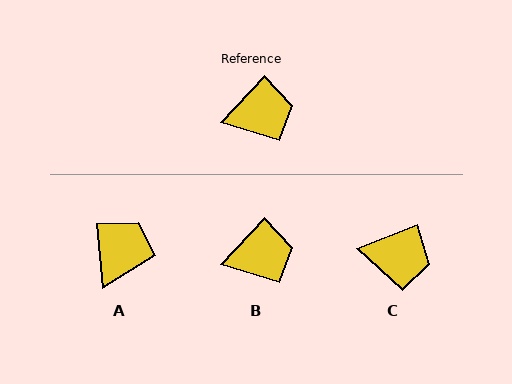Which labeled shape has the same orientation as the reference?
B.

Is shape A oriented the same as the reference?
No, it is off by about 49 degrees.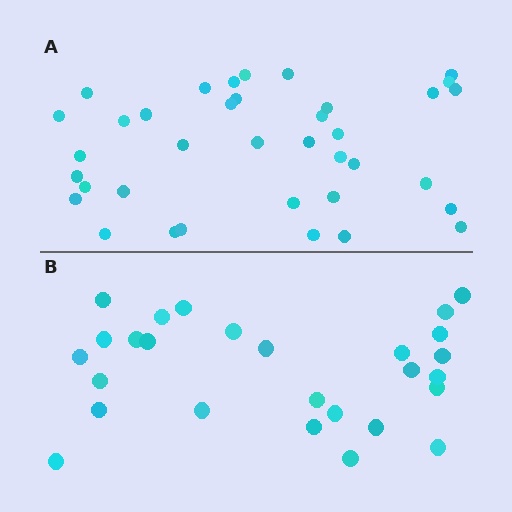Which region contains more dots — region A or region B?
Region A (the top region) has more dots.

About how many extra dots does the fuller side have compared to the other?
Region A has roughly 10 or so more dots than region B.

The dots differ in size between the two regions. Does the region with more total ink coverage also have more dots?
No. Region B has more total ink coverage because its dots are larger, but region A actually contains more individual dots. Total area can be misleading — the number of items is what matters here.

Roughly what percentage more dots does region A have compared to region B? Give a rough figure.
About 35% more.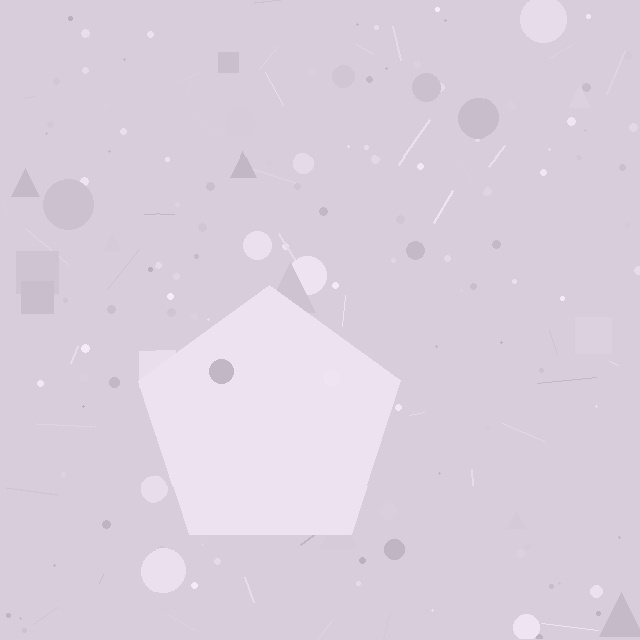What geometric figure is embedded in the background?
A pentagon is embedded in the background.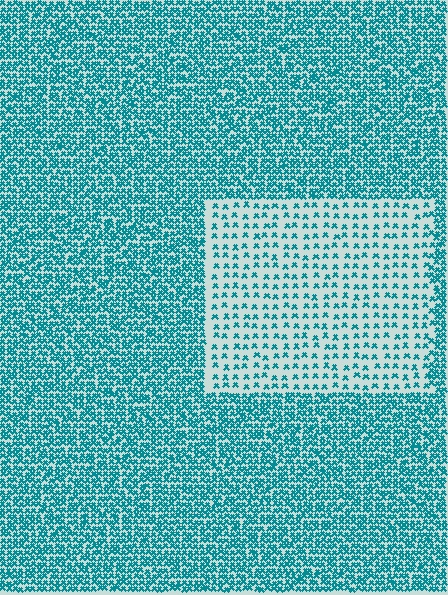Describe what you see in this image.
The image contains small teal elements arranged at two different densities. A rectangle-shaped region is visible where the elements are less densely packed than the surrounding area.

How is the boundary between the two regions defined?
The boundary is defined by a change in element density (approximately 2.8x ratio). All elements are the same color, size, and shape.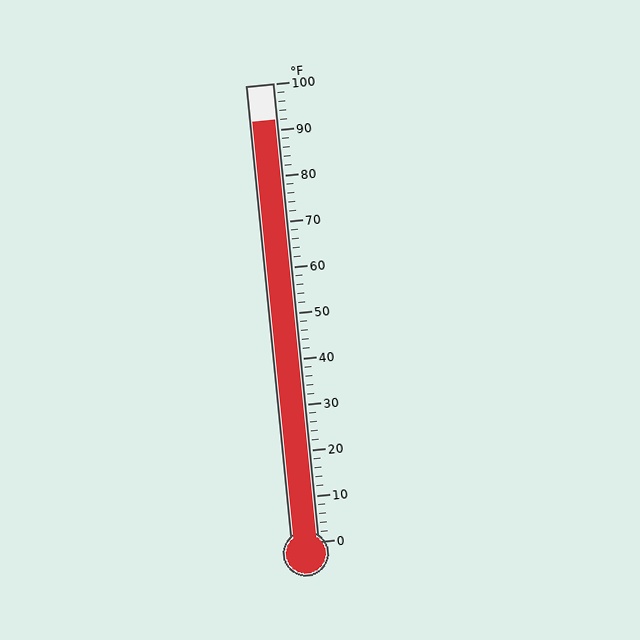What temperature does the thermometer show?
The thermometer shows approximately 92°F.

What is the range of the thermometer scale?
The thermometer scale ranges from 0°F to 100°F.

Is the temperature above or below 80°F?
The temperature is above 80°F.